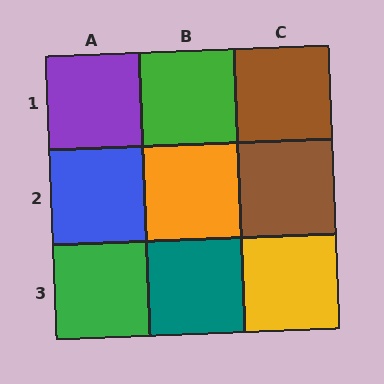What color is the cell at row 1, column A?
Purple.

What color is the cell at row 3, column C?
Yellow.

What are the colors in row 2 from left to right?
Blue, orange, brown.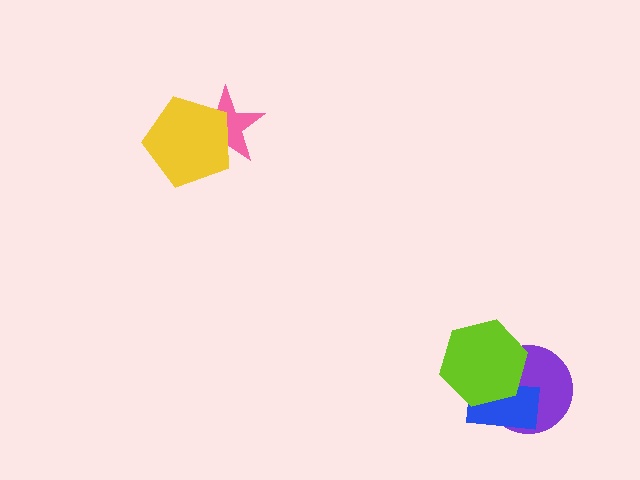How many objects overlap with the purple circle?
2 objects overlap with the purple circle.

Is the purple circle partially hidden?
Yes, it is partially covered by another shape.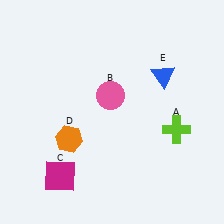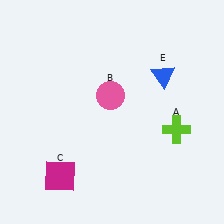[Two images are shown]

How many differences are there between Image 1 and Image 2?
There is 1 difference between the two images.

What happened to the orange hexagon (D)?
The orange hexagon (D) was removed in Image 2. It was in the bottom-left area of Image 1.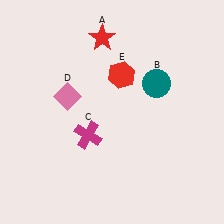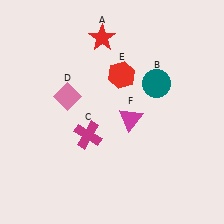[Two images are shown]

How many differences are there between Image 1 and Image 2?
There is 1 difference between the two images.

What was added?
A magenta triangle (F) was added in Image 2.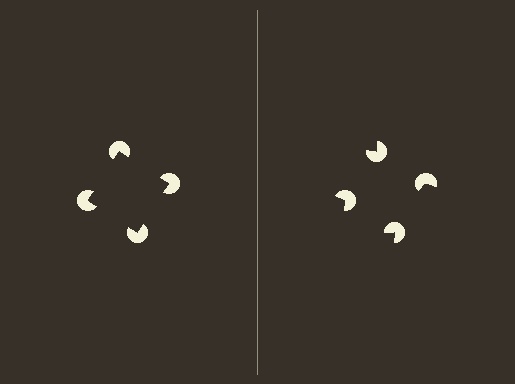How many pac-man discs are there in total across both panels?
8 — 4 on each side.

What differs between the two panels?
The pac-man discs are positioned identically on both sides; only the wedge orientations differ. On the left they align to a square; on the right they are misaligned.